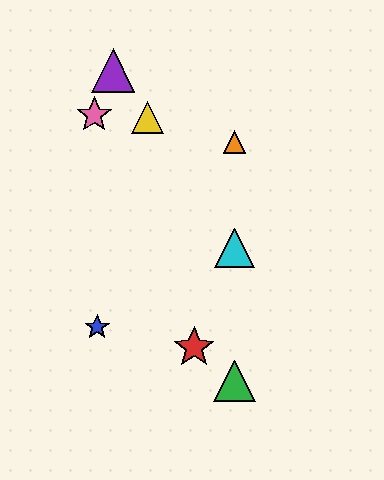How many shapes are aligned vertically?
3 shapes (the green triangle, the orange triangle, the cyan triangle) are aligned vertically.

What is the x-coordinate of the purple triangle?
The purple triangle is at x≈113.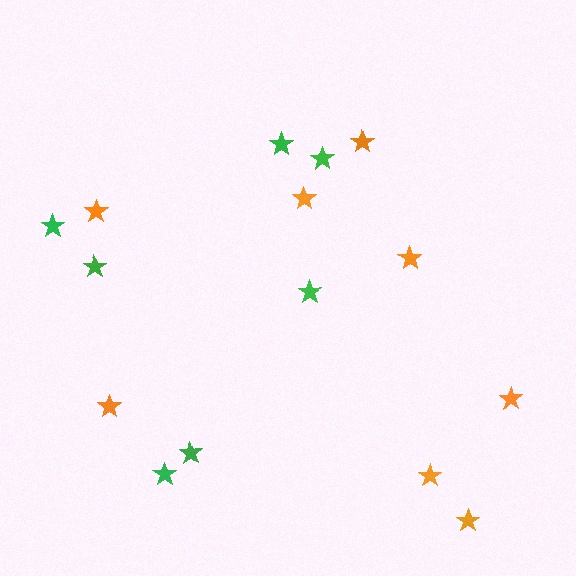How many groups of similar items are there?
There are 2 groups: one group of orange stars (8) and one group of green stars (7).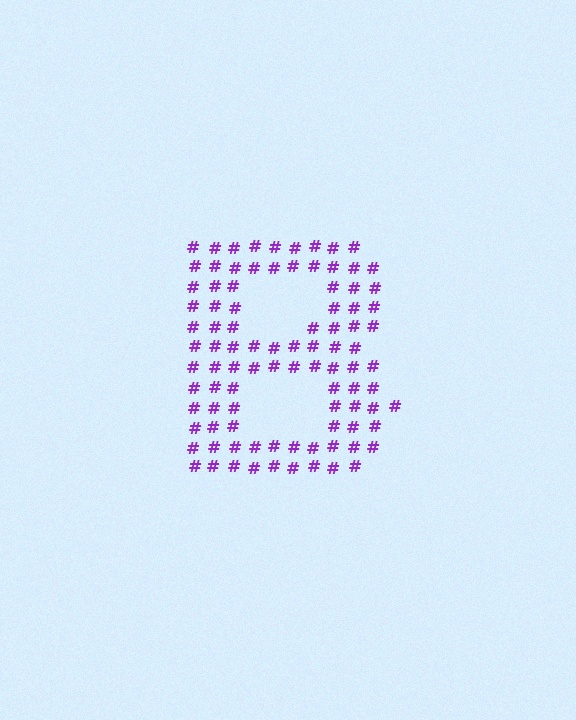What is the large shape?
The large shape is the letter B.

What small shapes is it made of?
It is made of small hash symbols.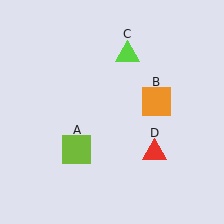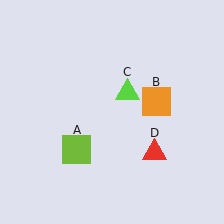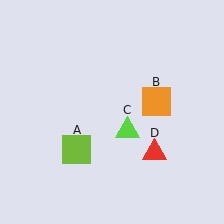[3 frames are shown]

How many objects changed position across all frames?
1 object changed position: lime triangle (object C).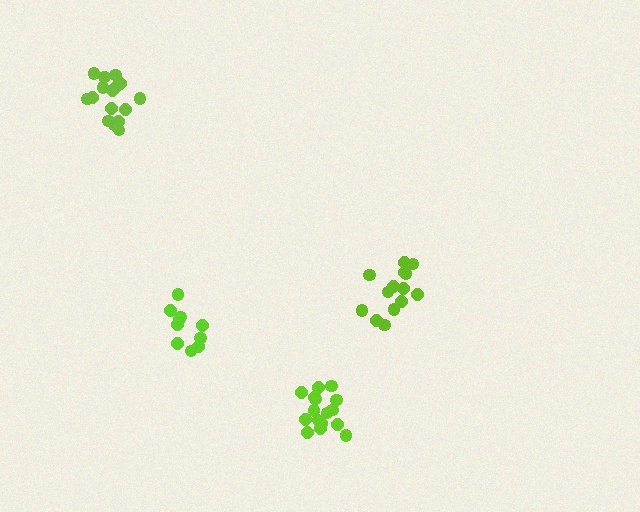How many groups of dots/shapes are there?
There are 4 groups.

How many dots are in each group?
Group 1: 16 dots, Group 2: 16 dots, Group 3: 10 dots, Group 4: 14 dots (56 total).